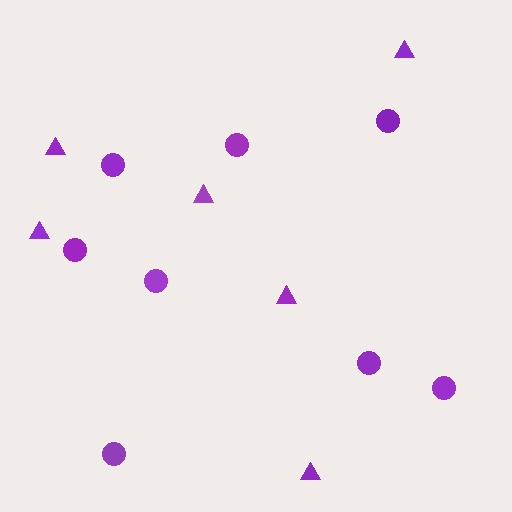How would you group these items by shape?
There are 2 groups: one group of circles (8) and one group of triangles (6).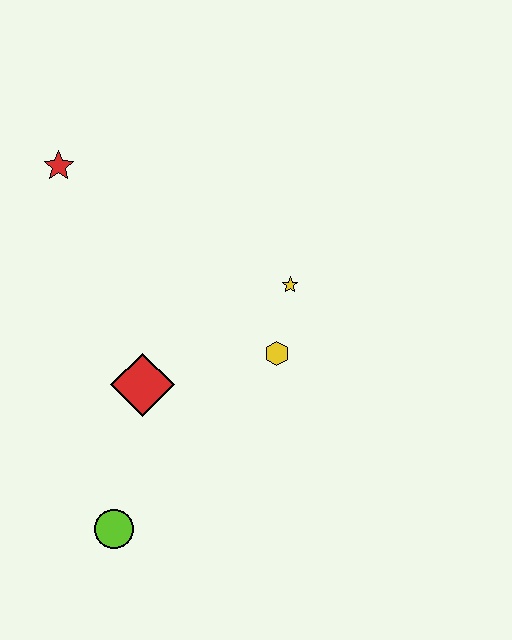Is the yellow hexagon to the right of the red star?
Yes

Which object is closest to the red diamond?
The yellow hexagon is closest to the red diamond.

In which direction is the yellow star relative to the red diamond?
The yellow star is to the right of the red diamond.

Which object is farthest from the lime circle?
The red star is farthest from the lime circle.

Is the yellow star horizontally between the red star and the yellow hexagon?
No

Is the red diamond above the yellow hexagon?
No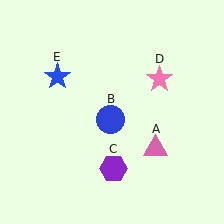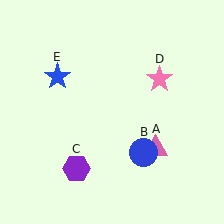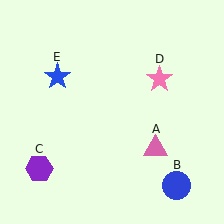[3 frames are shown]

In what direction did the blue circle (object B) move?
The blue circle (object B) moved down and to the right.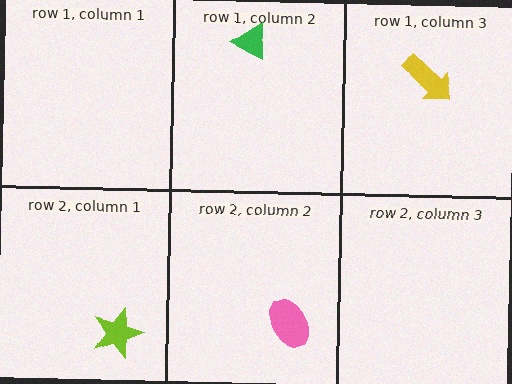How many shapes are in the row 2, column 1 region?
1.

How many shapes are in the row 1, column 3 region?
1.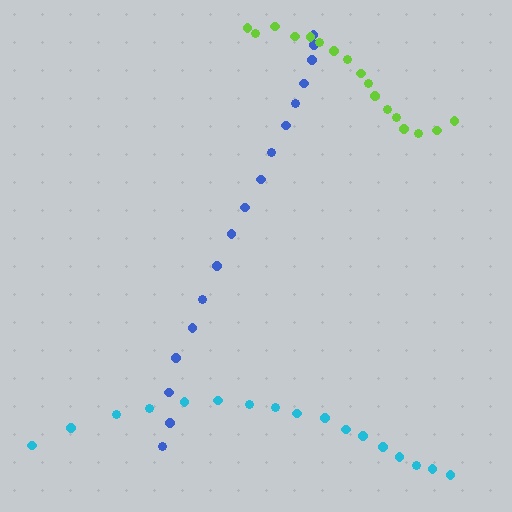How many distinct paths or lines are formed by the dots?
There are 3 distinct paths.